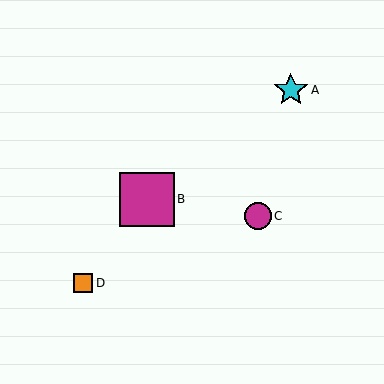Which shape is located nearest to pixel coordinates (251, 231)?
The magenta circle (labeled C) at (258, 216) is nearest to that location.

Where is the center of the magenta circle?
The center of the magenta circle is at (258, 216).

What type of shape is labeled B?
Shape B is a magenta square.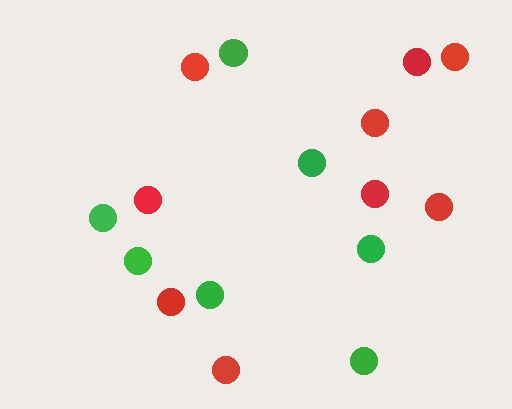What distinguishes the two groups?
There are 2 groups: one group of green circles (7) and one group of red circles (9).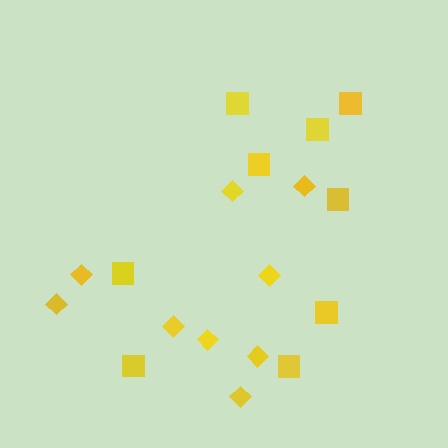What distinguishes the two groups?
There are 2 groups: one group of diamonds (9) and one group of squares (9).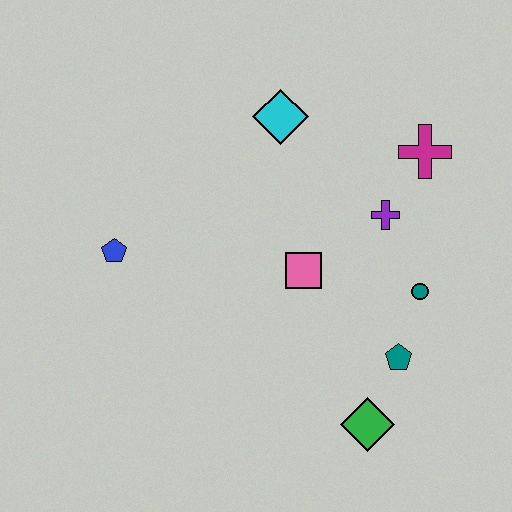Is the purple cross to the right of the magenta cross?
No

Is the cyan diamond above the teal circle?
Yes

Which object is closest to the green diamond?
The teal pentagon is closest to the green diamond.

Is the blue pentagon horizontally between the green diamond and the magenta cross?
No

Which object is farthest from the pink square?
The blue pentagon is farthest from the pink square.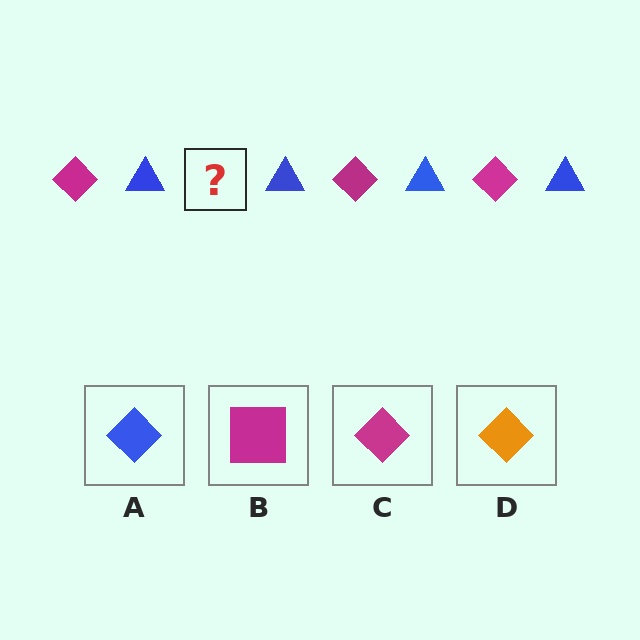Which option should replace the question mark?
Option C.